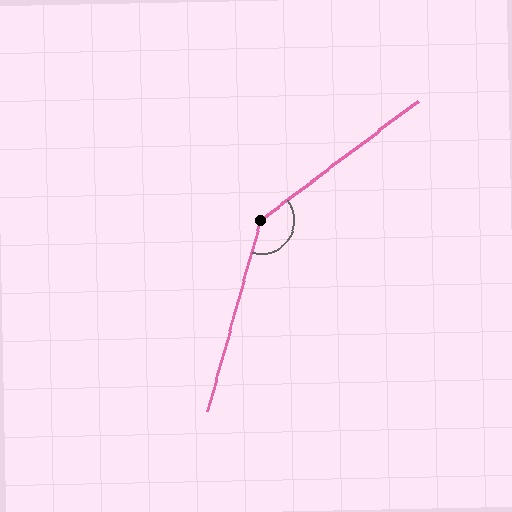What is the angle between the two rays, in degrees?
Approximately 143 degrees.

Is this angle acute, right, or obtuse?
It is obtuse.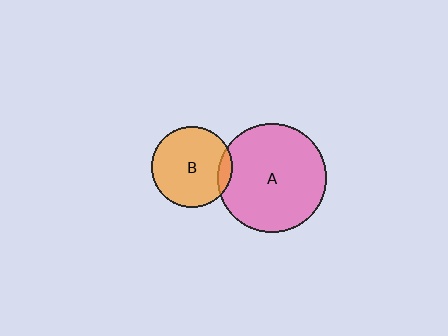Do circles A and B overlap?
Yes.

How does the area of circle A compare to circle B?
Approximately 1.8 times.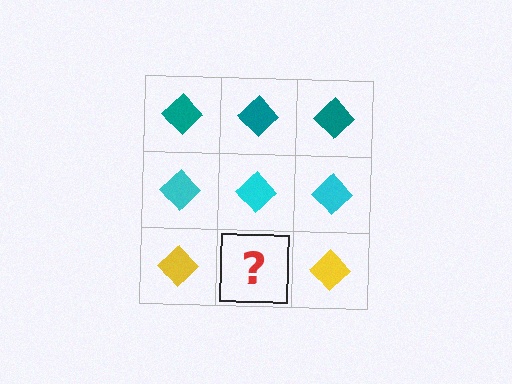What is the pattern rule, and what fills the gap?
The rule is that each row has a consistent color. The gap should be filled with a yellow diamond.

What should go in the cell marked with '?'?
The missing cell should contain a yellow diamond.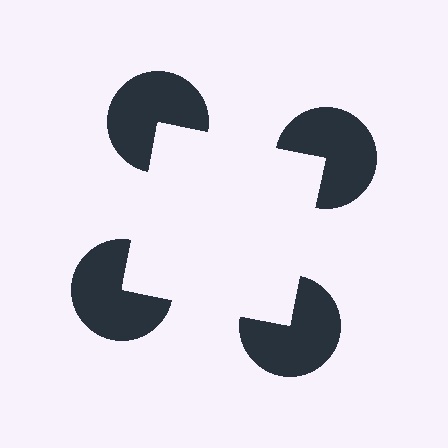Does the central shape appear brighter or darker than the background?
It typically appears slightly brighter than the background, even though no actual brightness change is drawn.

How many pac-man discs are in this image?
There are 4 — one at each vertex of the illusory square.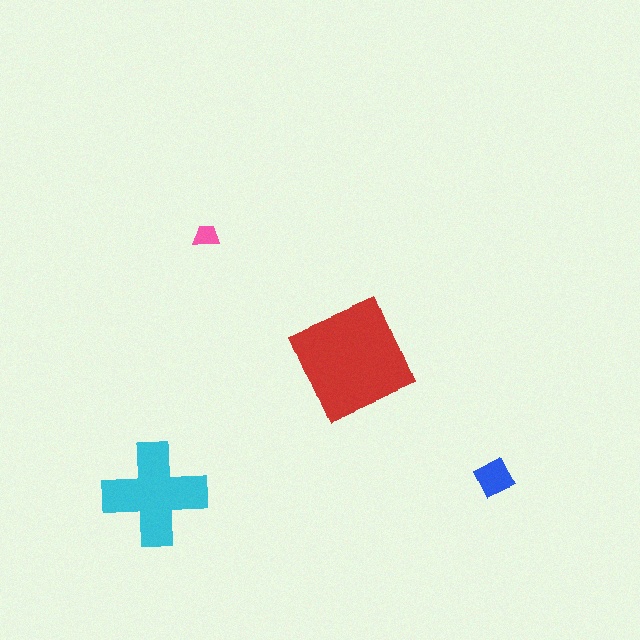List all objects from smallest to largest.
The pink trapezoid, the blue diamond, the cyan cross, the red square.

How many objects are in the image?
There are 4 objects in the image.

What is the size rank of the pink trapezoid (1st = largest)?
4th.